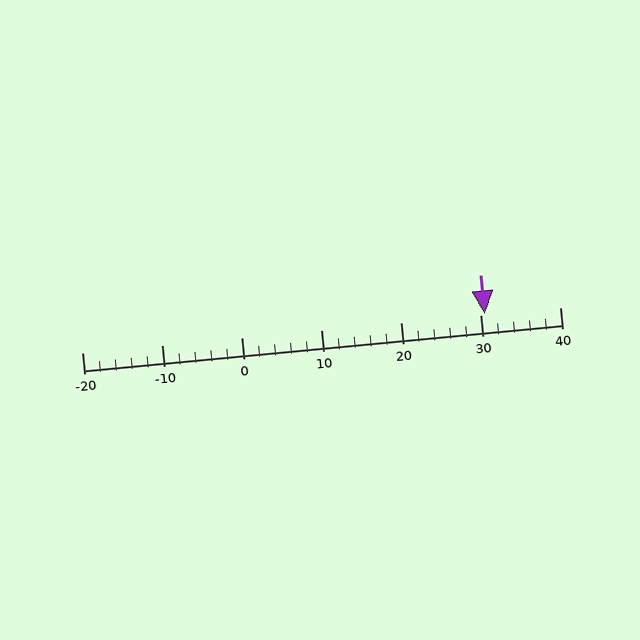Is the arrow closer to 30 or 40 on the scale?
The arrow is closer to 30.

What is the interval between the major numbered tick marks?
The major tick marks are spaced 10 units apart.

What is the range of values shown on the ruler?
The ruler shows values from -20 to 40.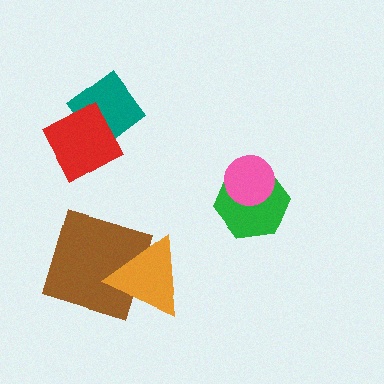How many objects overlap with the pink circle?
1 object overlaps with the pink circle.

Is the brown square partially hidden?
Yes, it is partially covered by another shape.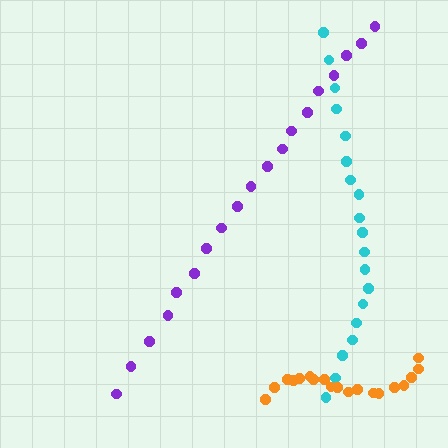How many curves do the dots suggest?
There are 3 distinct paths.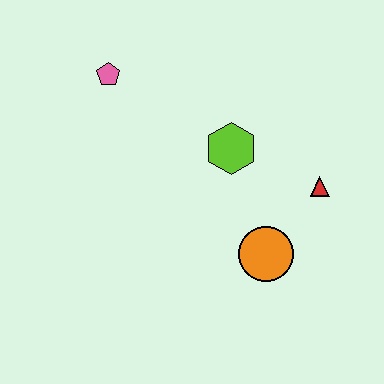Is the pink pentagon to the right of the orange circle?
No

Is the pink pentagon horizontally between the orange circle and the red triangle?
No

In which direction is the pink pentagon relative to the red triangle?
The pink pentagon is to the left of the red triangle.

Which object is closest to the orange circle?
The red triangle is closest to the orange circle.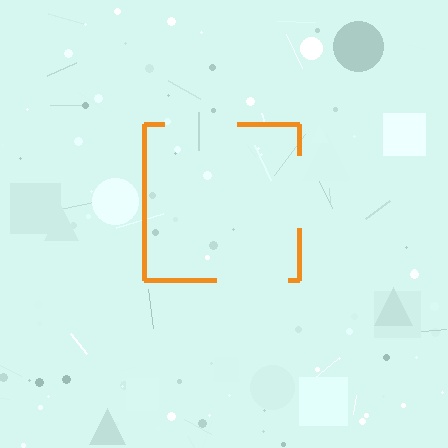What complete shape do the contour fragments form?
The contour fragments form a square.